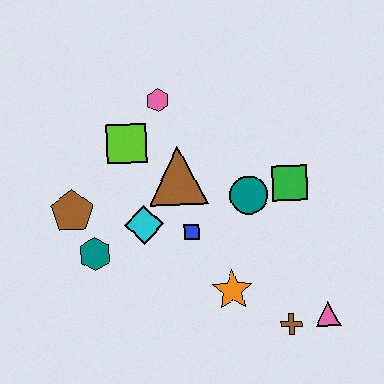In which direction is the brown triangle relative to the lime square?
The brown triangle is to the right of the lime square.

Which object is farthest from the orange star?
The pink hexagon is farthest from the orange star.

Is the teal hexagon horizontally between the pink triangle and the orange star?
No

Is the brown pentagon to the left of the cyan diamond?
Yes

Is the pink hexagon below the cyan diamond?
No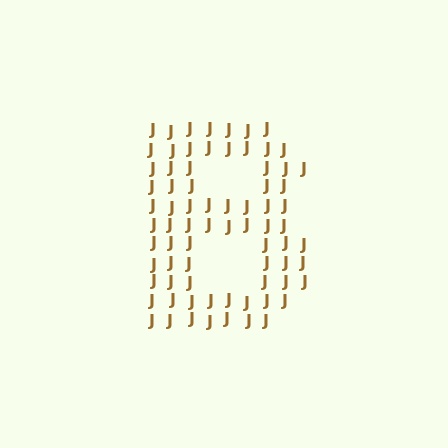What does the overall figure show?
The overall figure shows the letter B.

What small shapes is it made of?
It is made of small letter J's.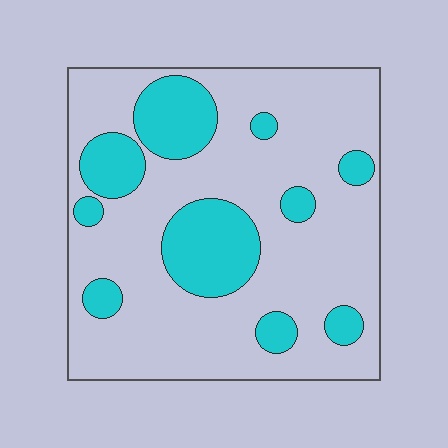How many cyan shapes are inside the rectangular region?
10.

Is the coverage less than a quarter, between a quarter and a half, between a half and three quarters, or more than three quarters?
Less than a quarter.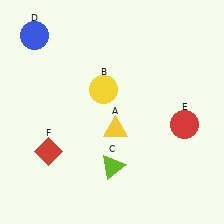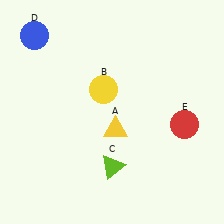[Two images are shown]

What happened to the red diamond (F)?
The red diamond (F) was removed in Image 2. It was in the bottom-left area of Image 1.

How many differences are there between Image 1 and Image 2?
There is 1 difference between the two images.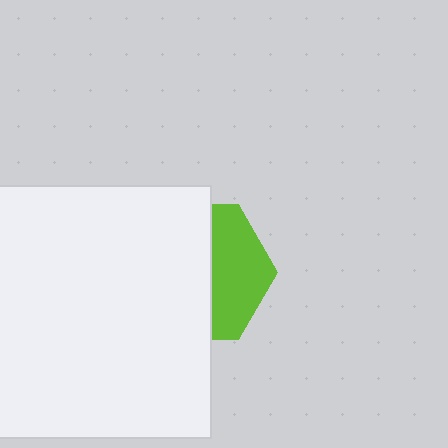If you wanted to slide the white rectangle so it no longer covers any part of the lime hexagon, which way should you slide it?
Slide it left — that is the most direct way to separate the two shapes.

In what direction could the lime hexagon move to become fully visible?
The lime hexagon could move right. That would shift it out from behind the white rectangle entirely.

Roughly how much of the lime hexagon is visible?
A small part of it is visible (roughly 40%).